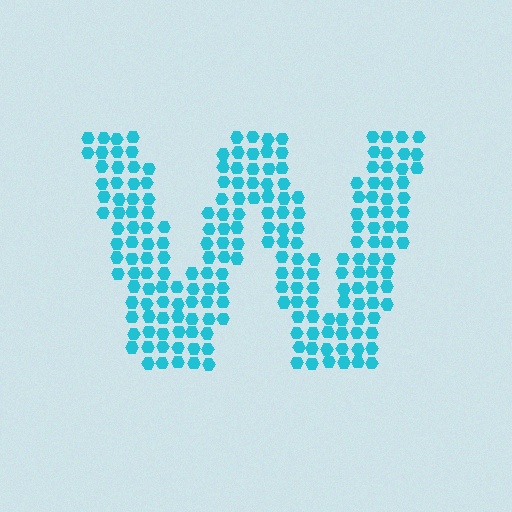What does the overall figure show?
The overall figure shows the letter W.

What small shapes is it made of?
It is made of small hexagons.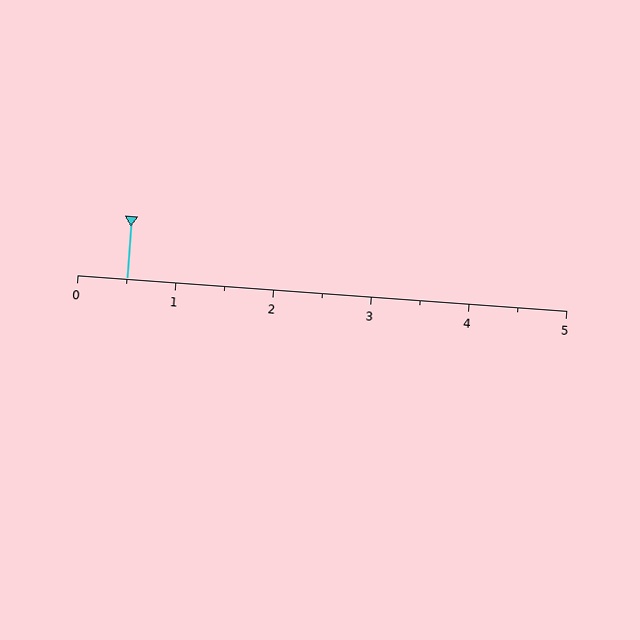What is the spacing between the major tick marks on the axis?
The major ticks are spaced 1 apart.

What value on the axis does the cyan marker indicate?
The marker indicates approximately 0.5.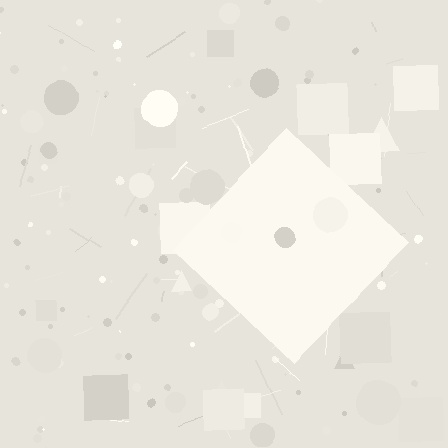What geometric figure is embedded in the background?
A diamond is embedded in the background.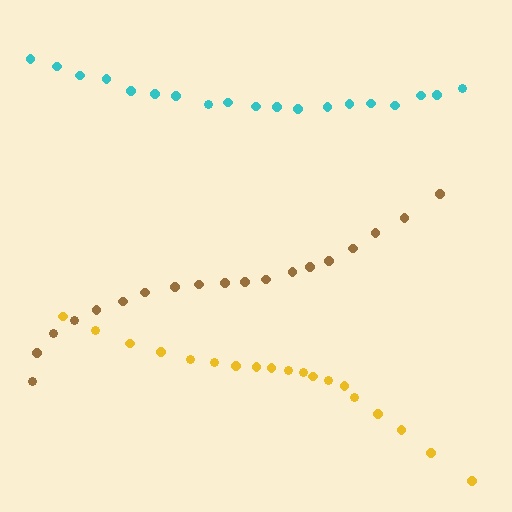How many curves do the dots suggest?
There are 3 distinct paths.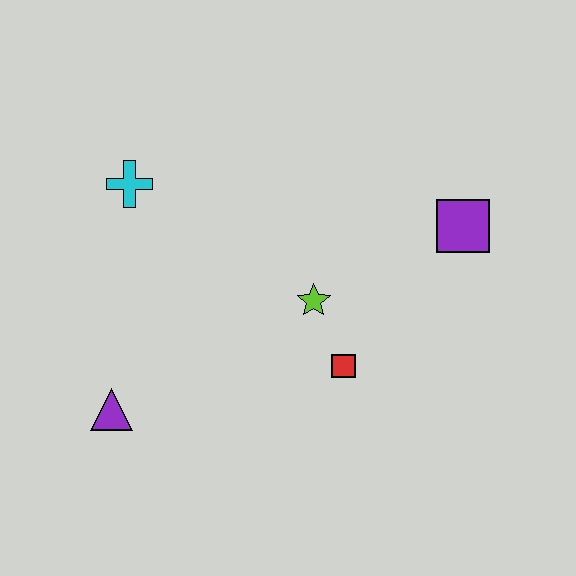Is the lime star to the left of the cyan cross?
No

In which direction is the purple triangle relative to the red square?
The purple triangle is to the left of the red square.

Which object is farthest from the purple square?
The purple triangle is farthest from the purple square.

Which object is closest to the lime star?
The red square is closest to the lime star.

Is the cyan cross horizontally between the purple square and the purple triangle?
Yes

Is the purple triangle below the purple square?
Yes